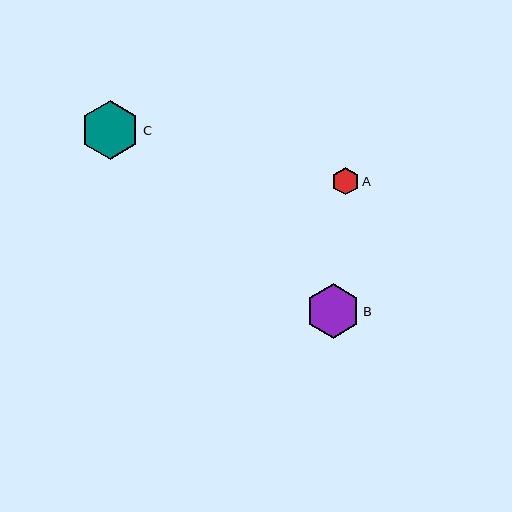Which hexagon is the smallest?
Hexagon A is the smallest with a size of approximately 27 pixels.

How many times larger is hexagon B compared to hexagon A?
Hexagon B is approximately 2.0 times the size of hexagon A.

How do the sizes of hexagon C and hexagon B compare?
Hexagon C and hexagon B are approximately the same size.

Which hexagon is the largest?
Hexagon C is the largest with a size of approximately 59 pixels.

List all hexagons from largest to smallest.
From largest to smallest: C, B, A.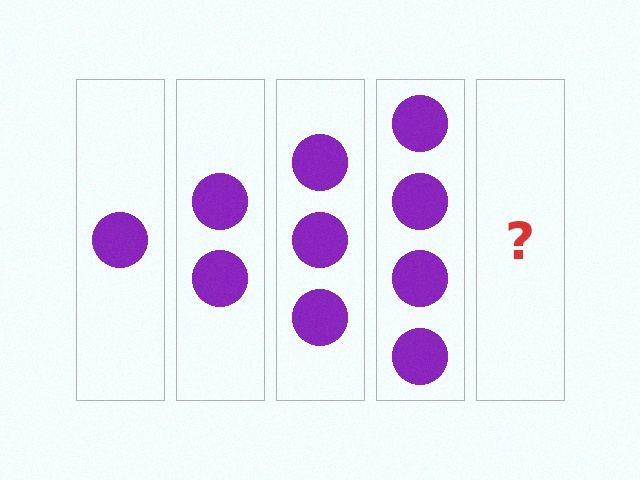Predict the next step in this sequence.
The next step is 5 circles.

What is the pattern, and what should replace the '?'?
The pattern is that each step adds one more circle. The '?' should be 5 circles.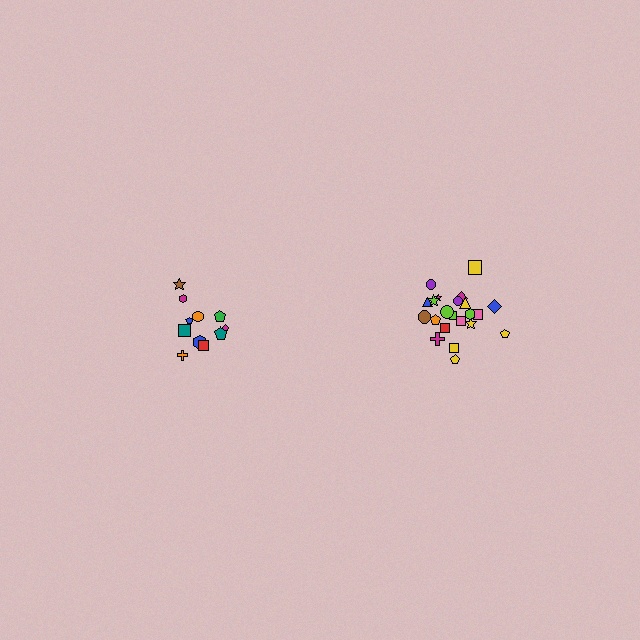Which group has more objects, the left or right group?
The right group.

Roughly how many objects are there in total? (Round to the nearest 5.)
Roughly 35 objects in total.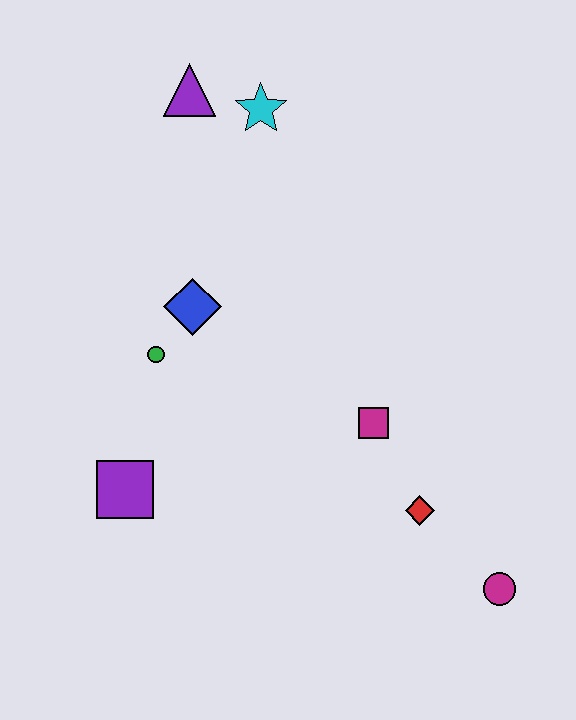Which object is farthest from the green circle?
The magenta circle is farthest from the green circle.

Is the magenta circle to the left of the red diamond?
No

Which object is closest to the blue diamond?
The green circle is closest to the blue diamond.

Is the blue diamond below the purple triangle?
Yes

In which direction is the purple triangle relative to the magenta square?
The purple triangle is above the magenta square.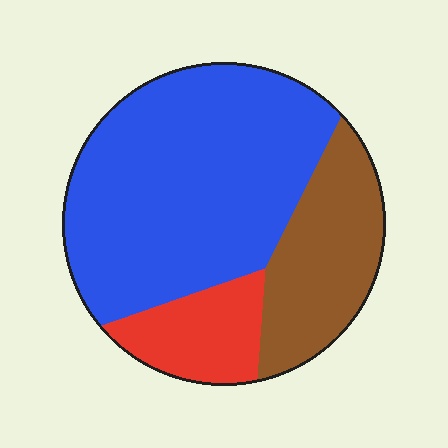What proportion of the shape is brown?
Brown takes up about one quarter (1/4) of the shape.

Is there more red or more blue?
Blue.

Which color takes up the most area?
Blue, at roughly 60%.